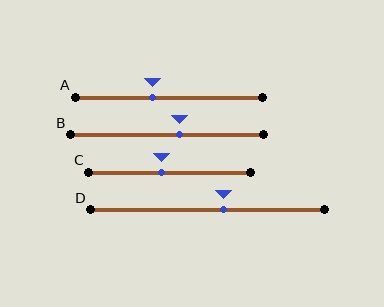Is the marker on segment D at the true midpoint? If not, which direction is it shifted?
No, the marker on segment D is shifted to the right by about 7% of the segment length.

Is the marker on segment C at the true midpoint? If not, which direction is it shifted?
No, the marker on segment C is shifted to the left by about 5% of the segment length.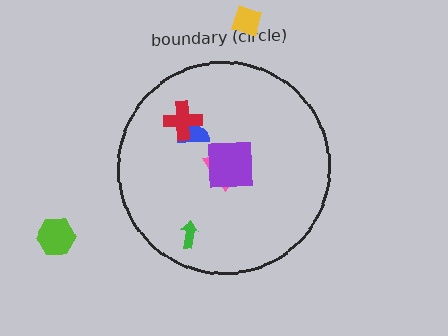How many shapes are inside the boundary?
5 inside, 2 outside.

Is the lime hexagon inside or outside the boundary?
Outside.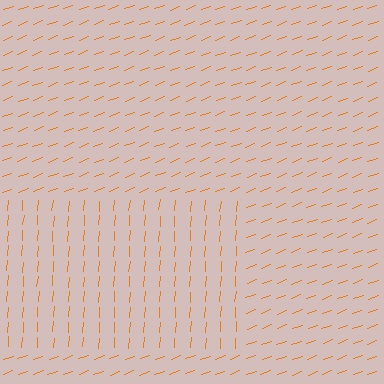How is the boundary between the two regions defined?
The boundary is defined purely by a change in line orientation (approximately 65 degrees difference). All lines are the same color and thickness.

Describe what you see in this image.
The image is filled with small orange line segments. A rectangle region in the image has lines oriented differently from the surrounding lines, creating a visible texture boundary.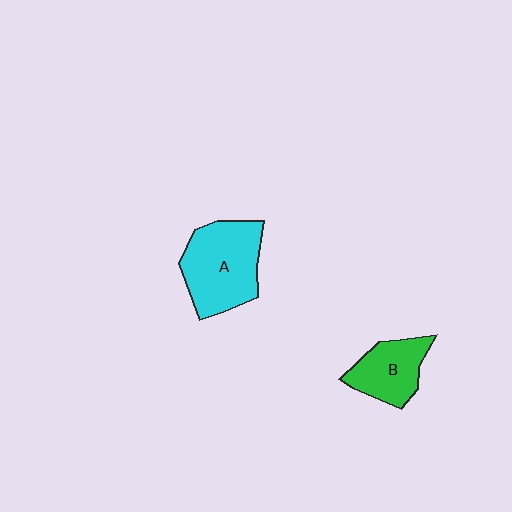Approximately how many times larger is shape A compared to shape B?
Approximately 1.6 times.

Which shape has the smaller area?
Shape B (green).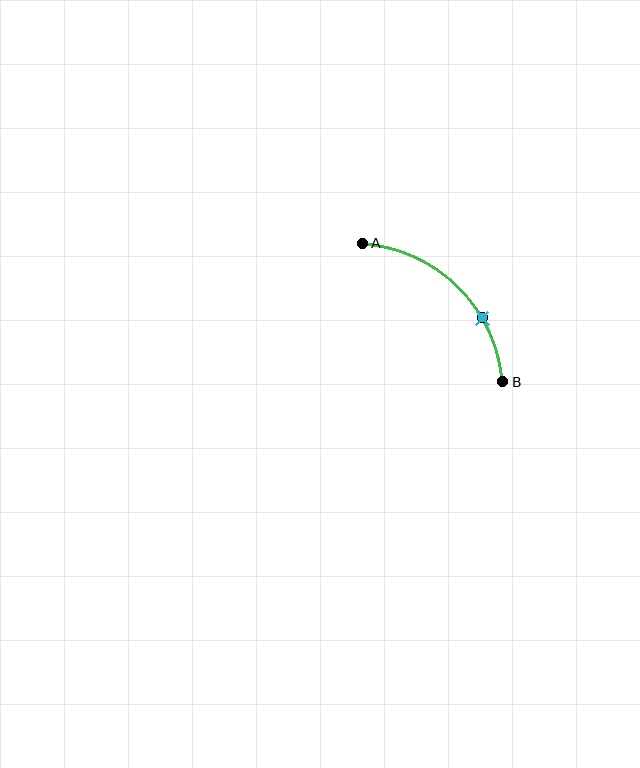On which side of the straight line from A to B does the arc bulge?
The arc bulges above and to the right of the straight line connecting A and B.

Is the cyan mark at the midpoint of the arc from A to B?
No. The cyan mark lies on the arc but is closer to endpoint B. The arc midpoint would be at the point on the curve equidistant along the arc from both A and B.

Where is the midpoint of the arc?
The arc midpoint is the point on the curve farthest from the straight line joining A and B. It sits above and to the right of that line.